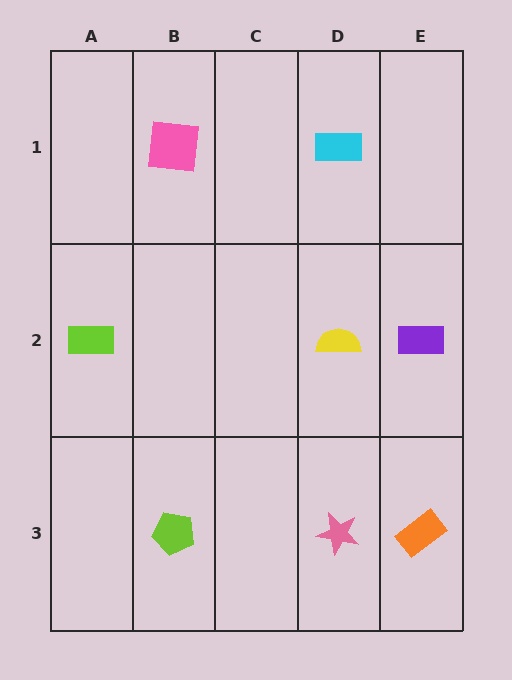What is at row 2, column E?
A purple rectangle.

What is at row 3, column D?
A pink star.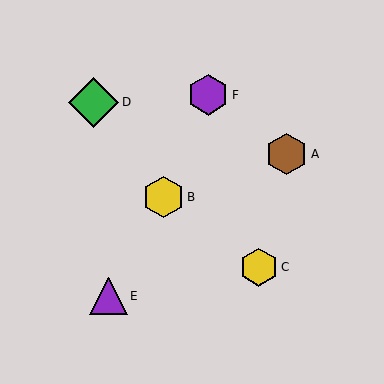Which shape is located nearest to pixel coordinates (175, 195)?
The yellow hexagon (labeled B) at (163, 197) is nearest to that location.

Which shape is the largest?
The green diamond (labeled D) is the largest.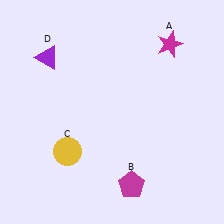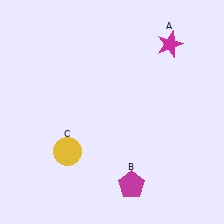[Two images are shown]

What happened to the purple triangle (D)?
The purple triangle (D) was removed in Image 2. It was in the top-left area of Image 1.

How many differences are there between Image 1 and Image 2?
There is 1 difference between the two images.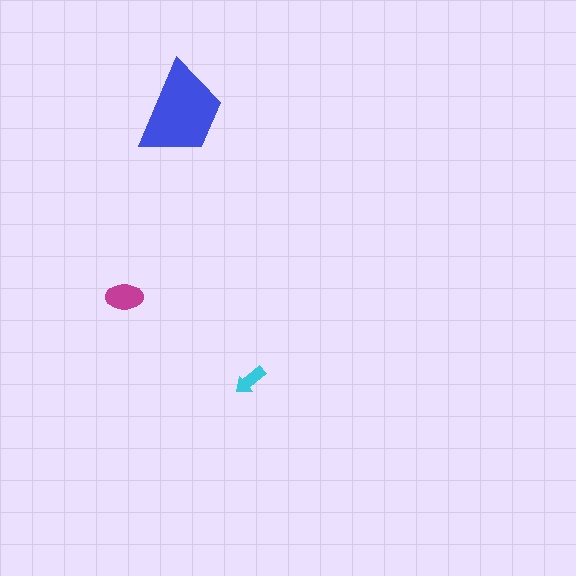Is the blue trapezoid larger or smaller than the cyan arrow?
Larger.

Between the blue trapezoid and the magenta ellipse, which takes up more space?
The blue trapezoid.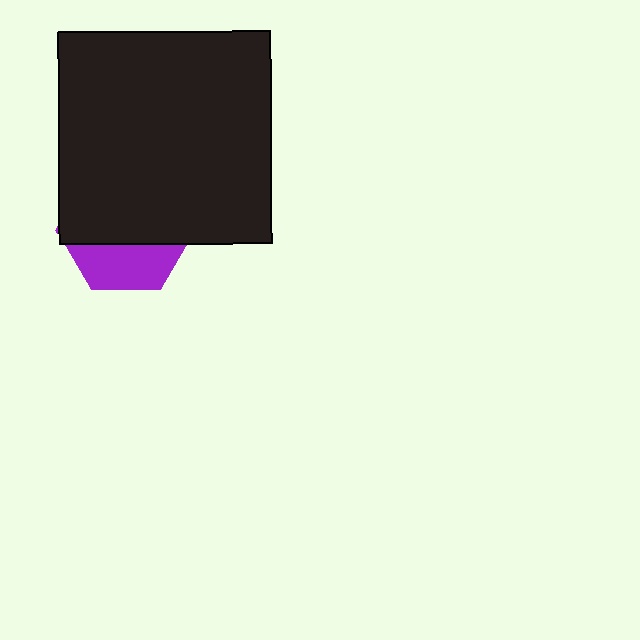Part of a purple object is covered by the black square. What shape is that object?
It is a hexagon.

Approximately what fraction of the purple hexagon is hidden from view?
Roughly 65% of the purple hexagon is hidden behind the black square.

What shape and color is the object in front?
The object in front is a black square.